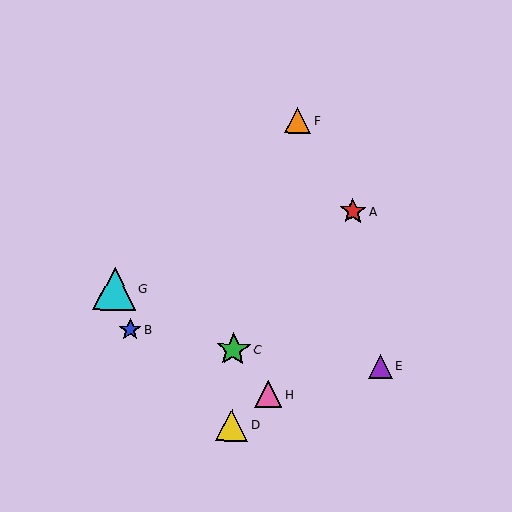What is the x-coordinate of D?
Object D is at x≈232.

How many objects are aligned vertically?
2 objects (C, D) are aligned vertically.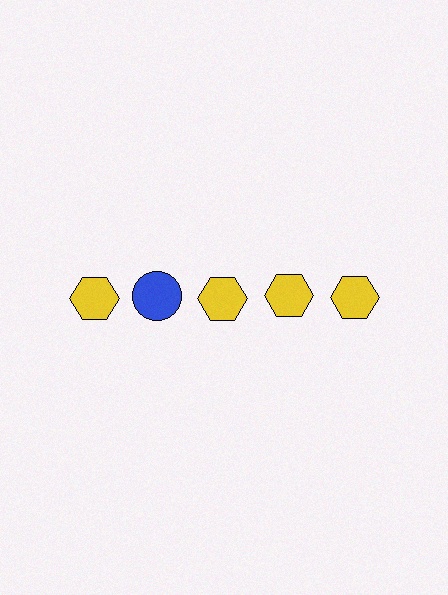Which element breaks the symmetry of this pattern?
The blue circle in the top row, second from left column breaks the symmetry. All other shapes are yellow hexagons.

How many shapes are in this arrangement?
There are 5 shapes arranged in a grid pattern.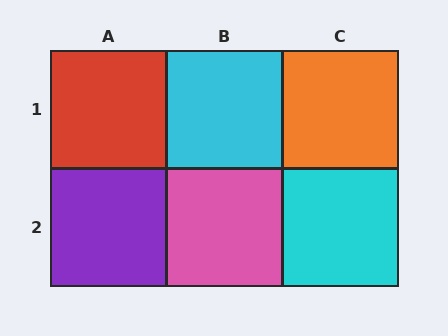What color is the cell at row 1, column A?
Red.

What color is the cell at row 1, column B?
Cyan.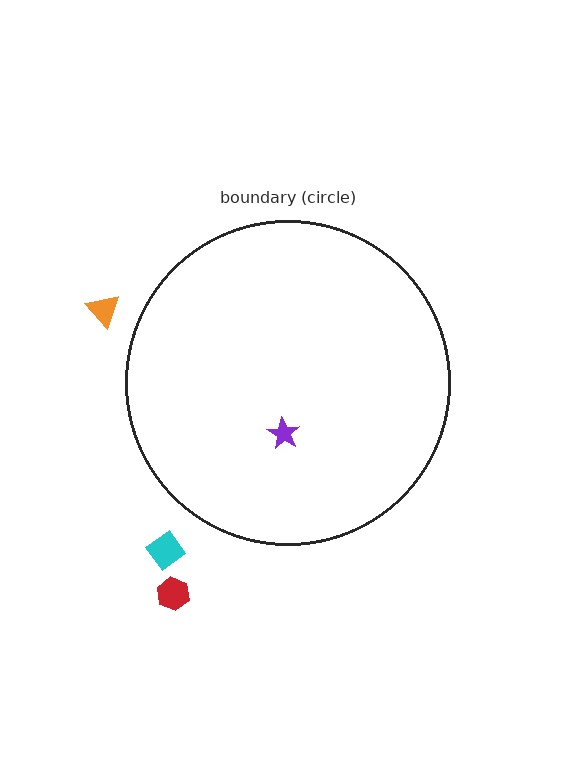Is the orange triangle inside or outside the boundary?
Outside.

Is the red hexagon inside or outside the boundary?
Outside.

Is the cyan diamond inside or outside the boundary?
Outside.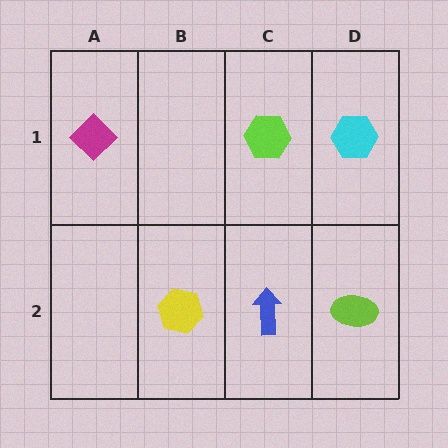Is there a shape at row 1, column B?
No, that cell is empty.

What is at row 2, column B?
A yellow hexagon.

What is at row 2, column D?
A lime ellipse.